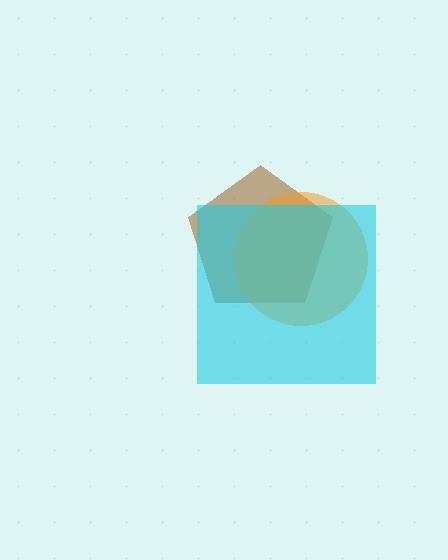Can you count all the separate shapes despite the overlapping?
Yes, there are 3 separate shapes.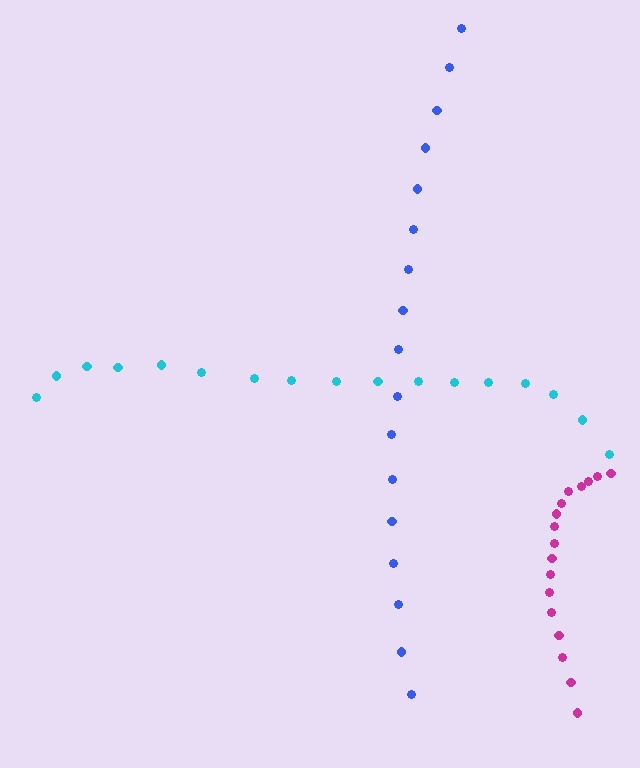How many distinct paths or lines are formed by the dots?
There are 3 distinct paths.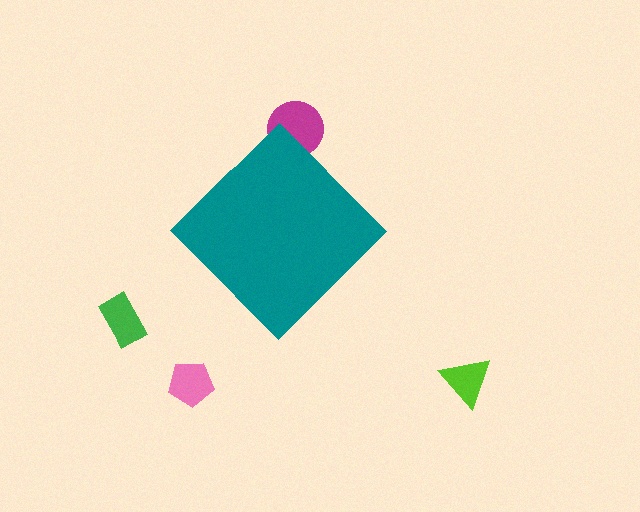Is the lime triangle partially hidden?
No, the lime triangle is fully visible.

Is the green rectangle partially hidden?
No, the green rectangle is fully visible.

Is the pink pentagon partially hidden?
No, the pink pentagon is fully visible.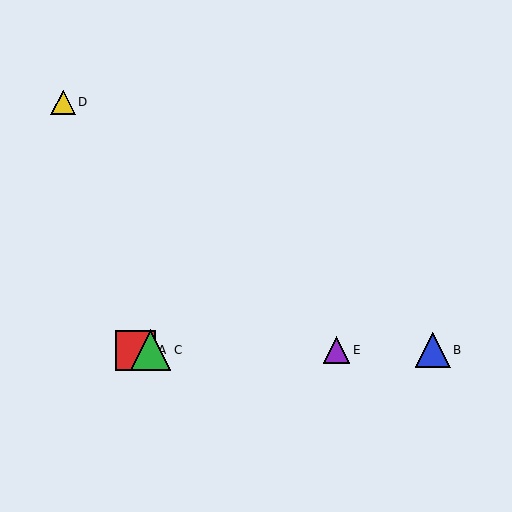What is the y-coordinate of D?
Object D is at y≈102.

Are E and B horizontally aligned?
Yes, both are at y≈350.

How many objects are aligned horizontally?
4 objects (A, B, C, E) are aligned horizontally.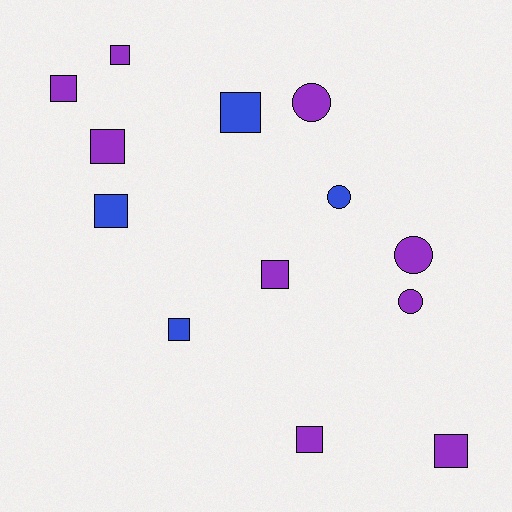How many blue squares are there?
There are 3 blue squares.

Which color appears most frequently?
Purple, with 9 objects.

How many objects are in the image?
There are 13 objects.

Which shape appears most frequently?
Square, with 9 objects.